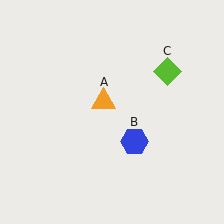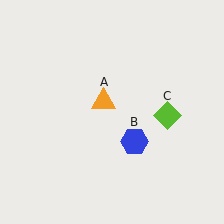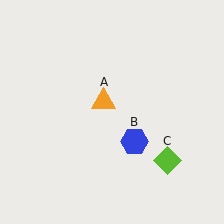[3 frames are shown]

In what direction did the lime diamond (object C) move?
The lime diamond (object C) moved down.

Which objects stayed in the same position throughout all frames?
Orange triangle (object A) and blue hexagon (object B) remained stationary.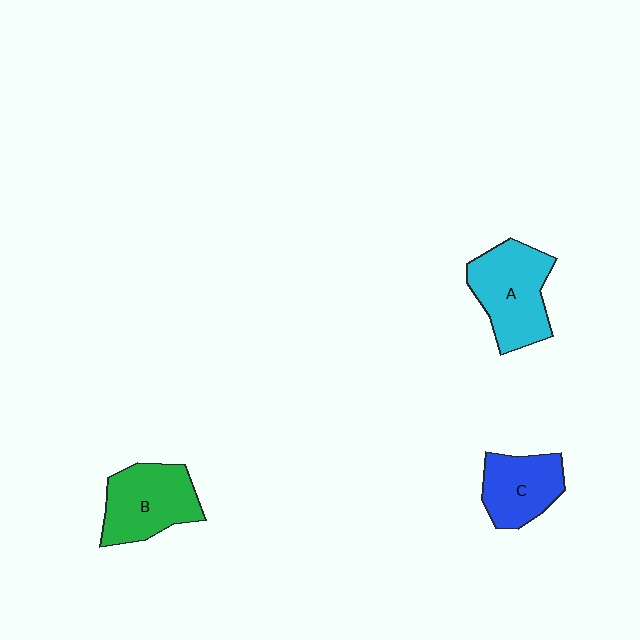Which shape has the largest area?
Shape A (cyan).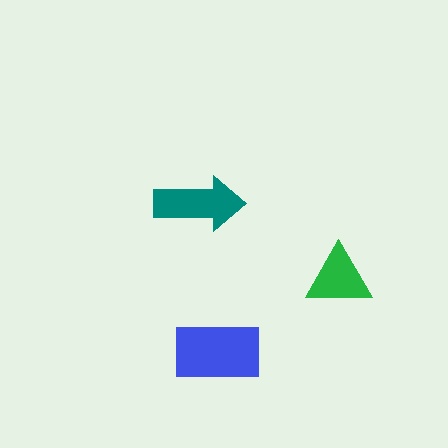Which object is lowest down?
The blue rectangle is bottommost.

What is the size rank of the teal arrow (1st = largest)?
2nd.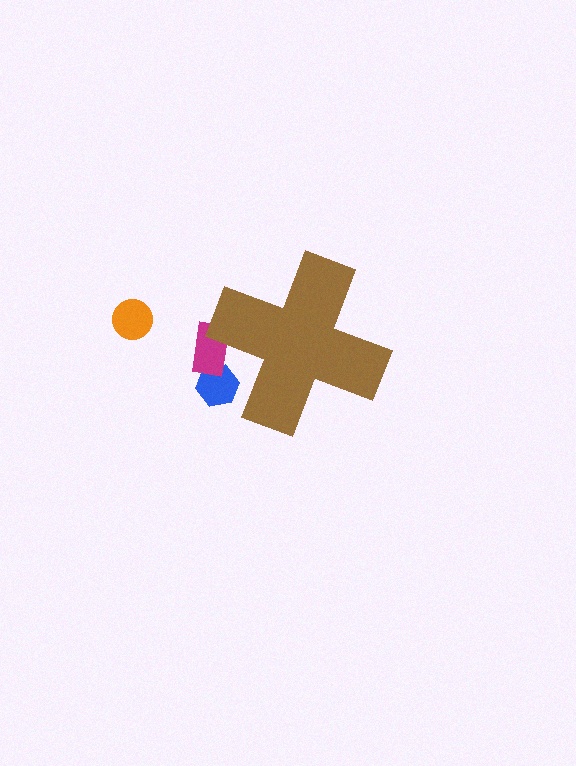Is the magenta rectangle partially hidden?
Yes, the magenta rectangle is partially hidden behind the brown cross.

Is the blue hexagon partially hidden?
Yes, the blue hexagon is partially hidden behind the brown cross.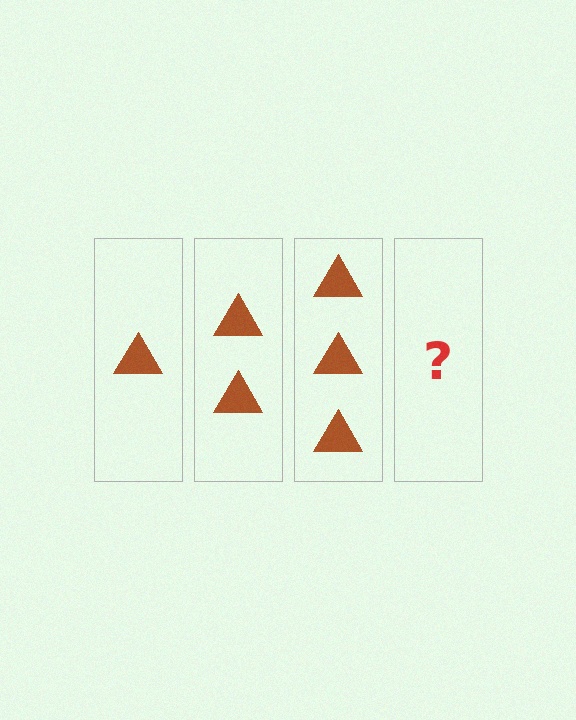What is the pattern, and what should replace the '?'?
The pattern is that each step adds one more triangle. The '?' should be 4 triangles.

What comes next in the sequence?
The next element should be 4 triangles.